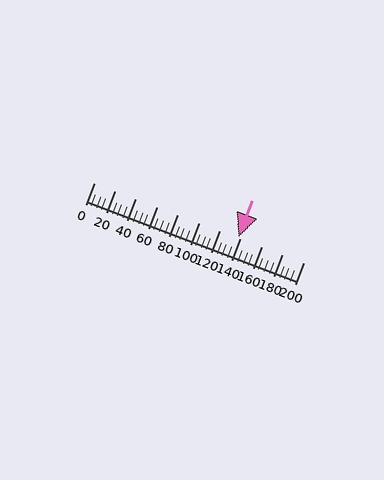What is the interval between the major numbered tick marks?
The major tick marks are spaced 20 units apart.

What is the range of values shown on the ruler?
The ruler shows values from 0 to 200.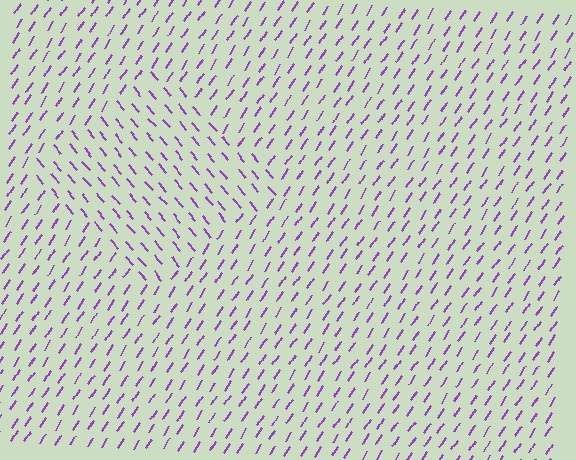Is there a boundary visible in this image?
Yes, there is a texture boundary formed by a change in line orientation.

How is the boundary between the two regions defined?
The boundary is defined purely by a change in line orientation (approximately 73 degrees difference). All lines are the same color and thickness.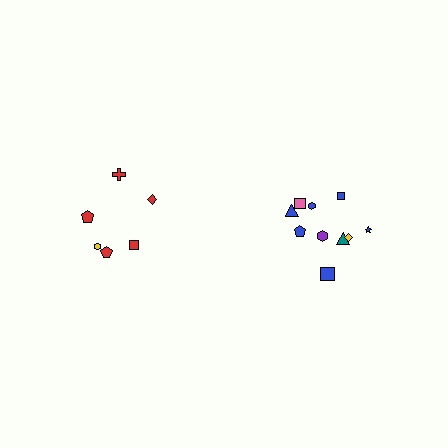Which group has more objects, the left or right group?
The right group.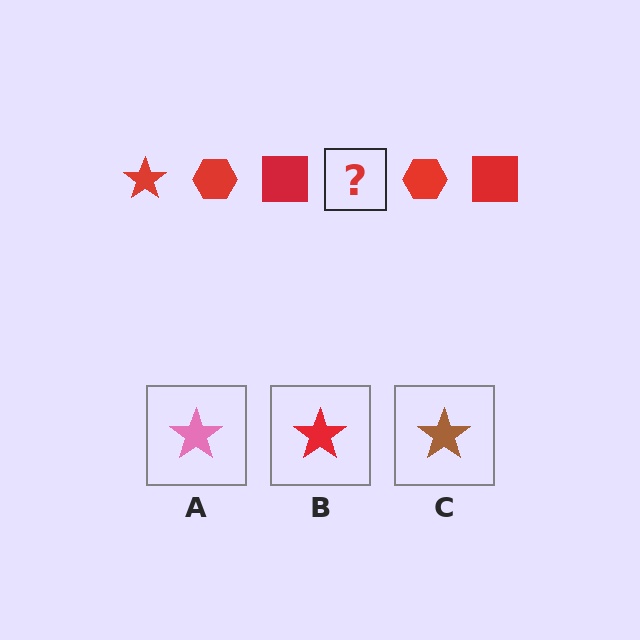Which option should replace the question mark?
Option B.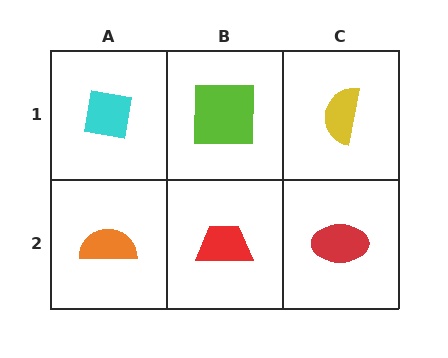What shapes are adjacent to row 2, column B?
A lime square (row 1, column B), an orange semicircle (row 2, column A), a red ellipse (row 2, column C).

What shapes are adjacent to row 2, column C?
A yellow semicircle (row 1, column C), a red trapezoid (row 2, column B).